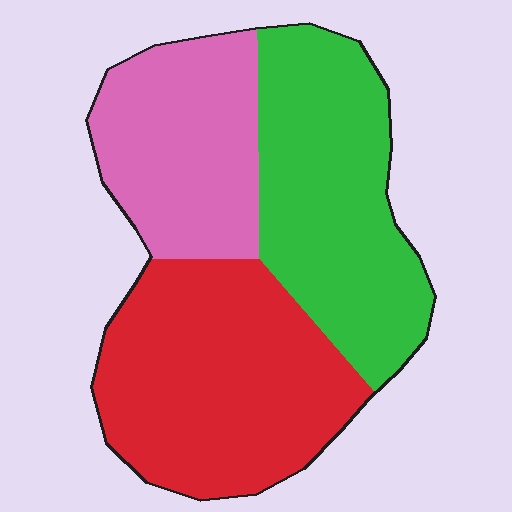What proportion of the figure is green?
Green covers 35% of the figure.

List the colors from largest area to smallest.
From largest to smallest: red, green, pink.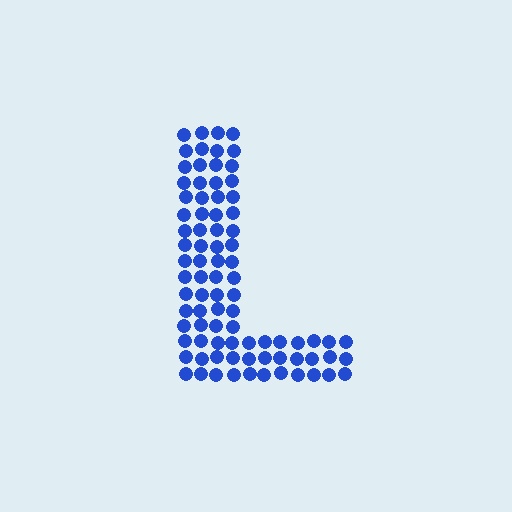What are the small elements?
The small elements are circles.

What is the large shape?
The large shape is the letter L.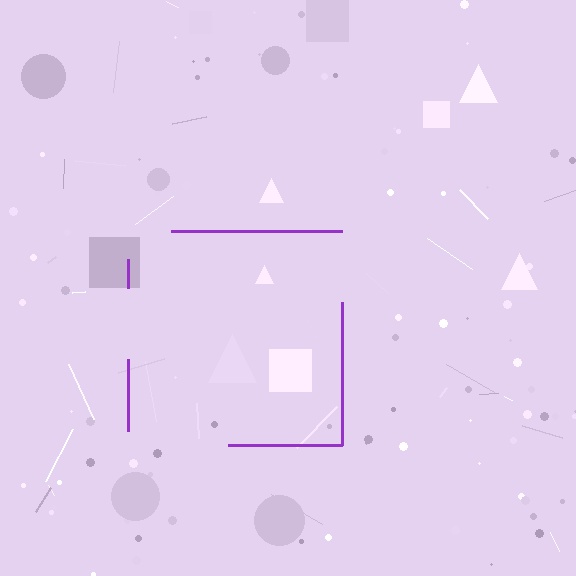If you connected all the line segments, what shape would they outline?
They would outline a square.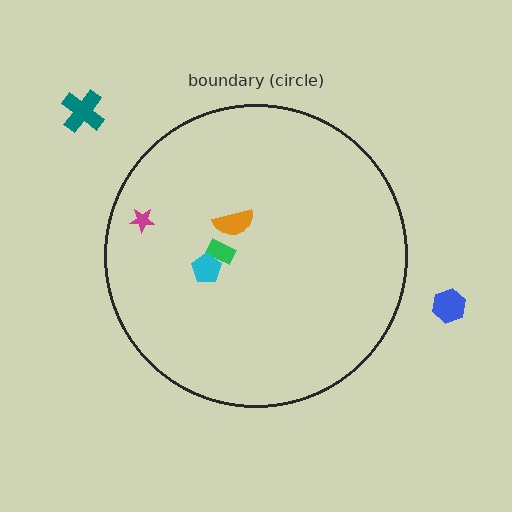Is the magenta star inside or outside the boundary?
Inside.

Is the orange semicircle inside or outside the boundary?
Inside.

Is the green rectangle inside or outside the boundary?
Inside.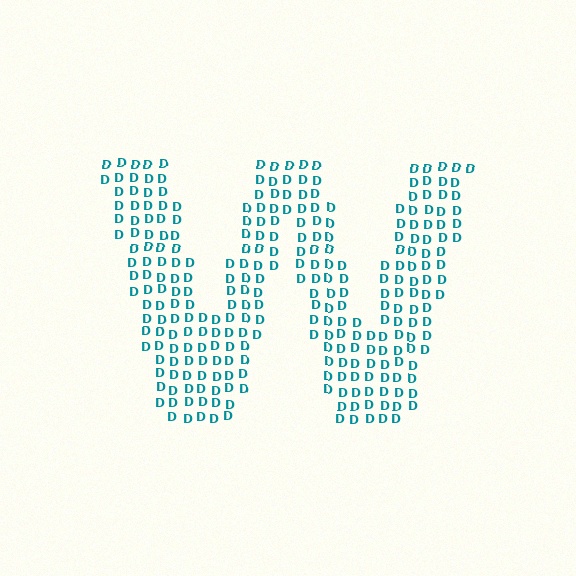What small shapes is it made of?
It is made of small letter D's.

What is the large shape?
The large shape is the letter W.